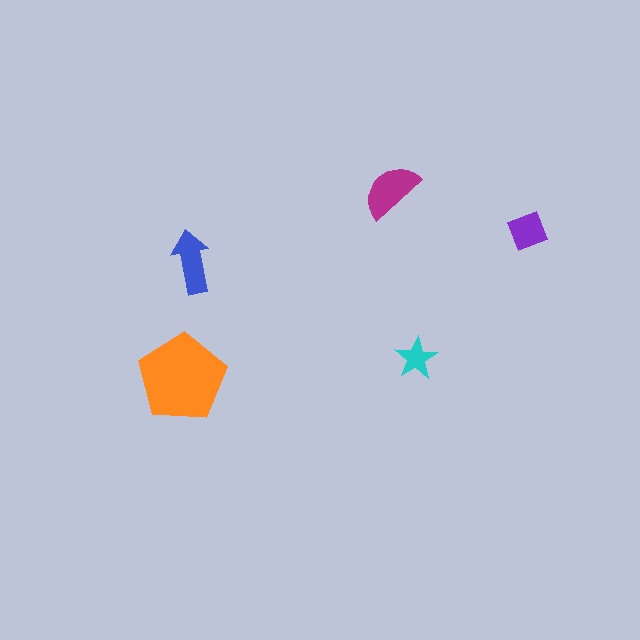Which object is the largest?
The orange pentagon.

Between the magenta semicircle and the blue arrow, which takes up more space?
The magenta semicircle.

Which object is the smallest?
The cyan star.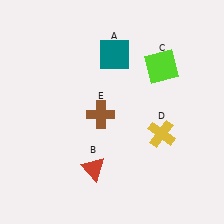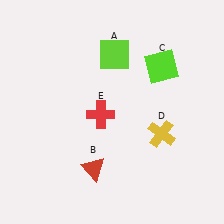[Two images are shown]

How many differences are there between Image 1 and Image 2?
There are 2 differences between the two images.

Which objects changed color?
A changed from teal to lime. E changed from brown to red.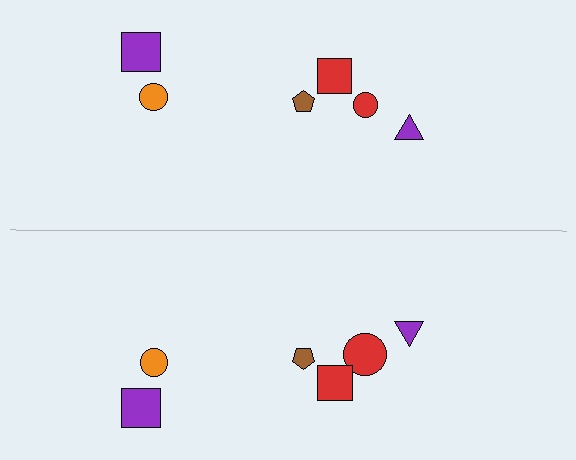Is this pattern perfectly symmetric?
No, the pattern is not perfectly symmetric. The red circle on the bottom side has a different size than its mirror counterpart.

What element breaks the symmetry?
The red circle on the bottom side has a different size than its mirror counterpart.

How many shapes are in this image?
There are 12 shapes in this image.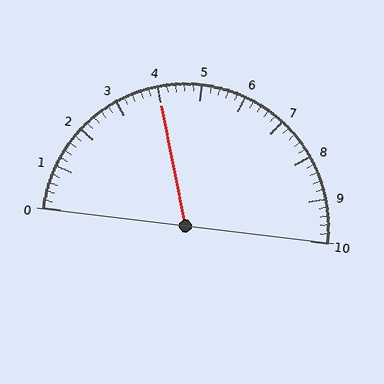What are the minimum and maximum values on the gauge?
The gauge ranges from 0 to 10.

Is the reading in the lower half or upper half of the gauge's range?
The reading is in the lower half of the range (0 to 10).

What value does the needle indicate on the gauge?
The needle indicates approximately 4.0.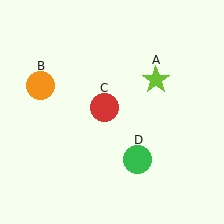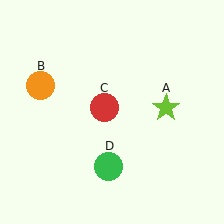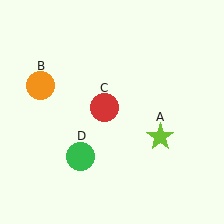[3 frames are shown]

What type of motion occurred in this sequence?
The lime star (object A), green circle (object D) rotated clockwise around the center of the scene.